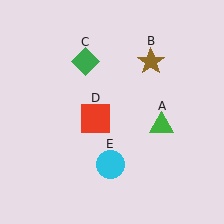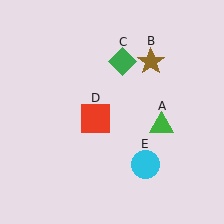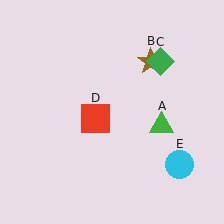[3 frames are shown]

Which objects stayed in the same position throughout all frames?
Green triangle (object A) and brown star (object B) and red square (object D) remained stationary.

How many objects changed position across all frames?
2 objects changed position: green diamond (object C), cyan circle (object E).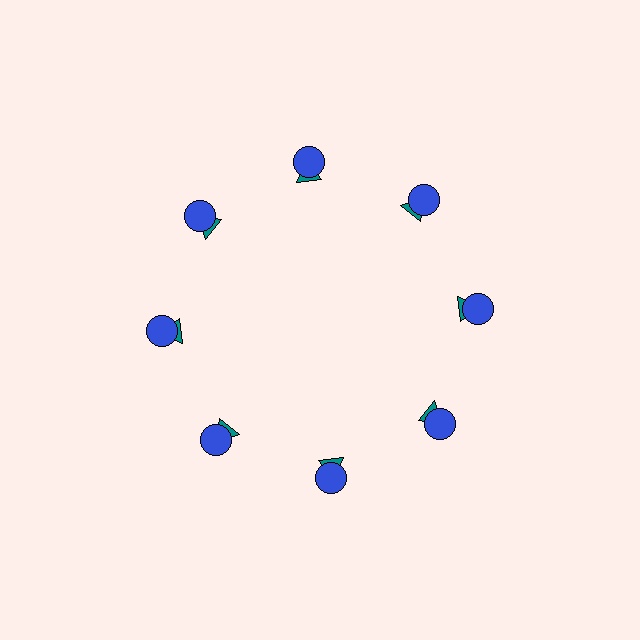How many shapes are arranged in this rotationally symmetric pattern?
There are 16 shapes, arranged in 8 groups of 2.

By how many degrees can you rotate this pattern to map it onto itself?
The pattern maps onto itself every 45 degrees of rotation.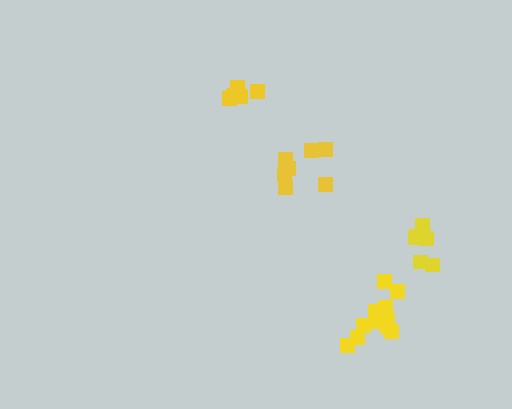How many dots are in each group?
Group 1: 7 dots, Group 2: 7 dots, Group 3: 6 dots, Group 4: 12 dots (32 total).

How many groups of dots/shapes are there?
There are 4 groups.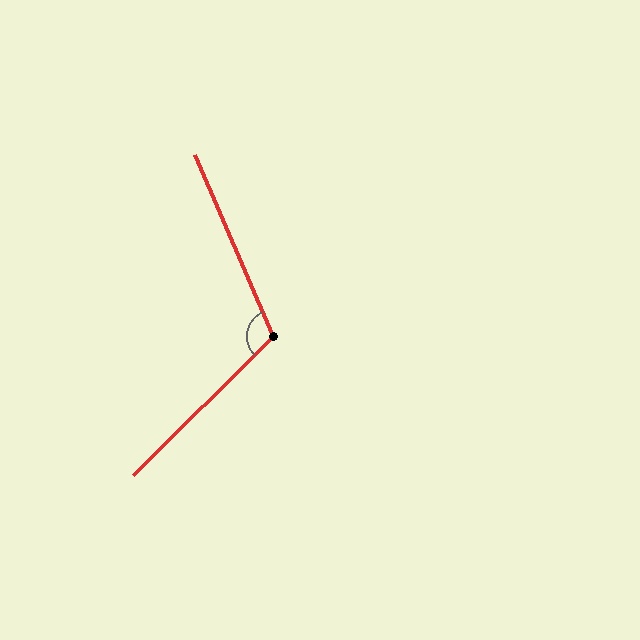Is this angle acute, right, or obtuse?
It is obtuse.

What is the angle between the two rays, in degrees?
Approximately 111 degrees.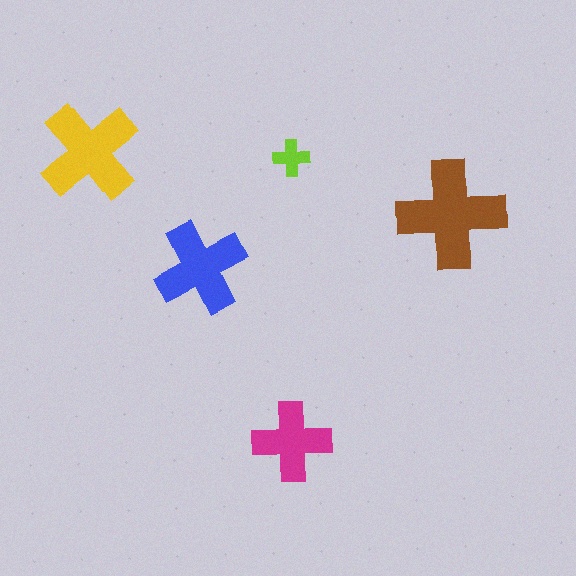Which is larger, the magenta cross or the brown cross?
The brown one.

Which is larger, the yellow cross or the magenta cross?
The yellow one.